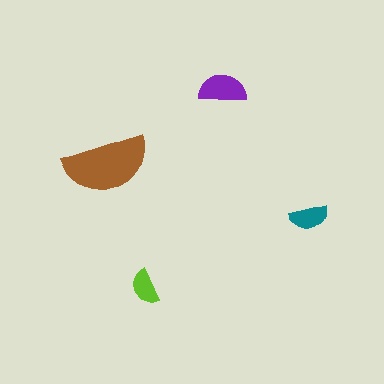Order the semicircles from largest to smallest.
the brown one, the purple one, the teal one, the lime one.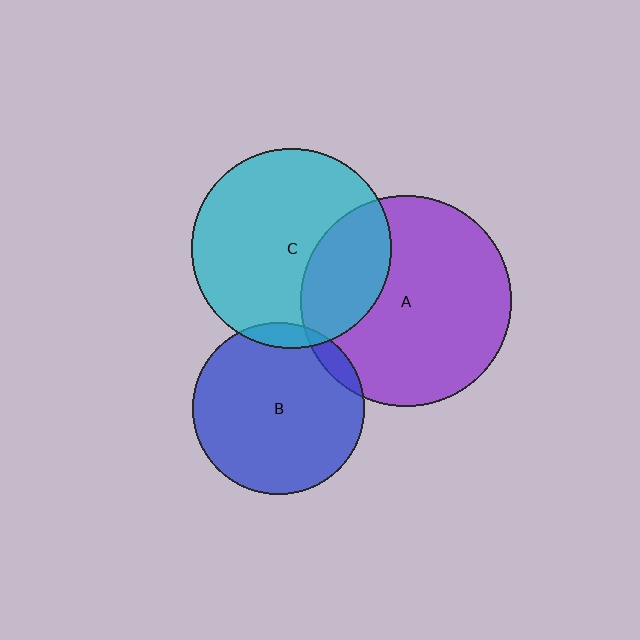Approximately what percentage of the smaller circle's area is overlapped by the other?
Approximately 5%.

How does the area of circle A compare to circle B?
Approximately 1.5 times.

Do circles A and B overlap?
Yes.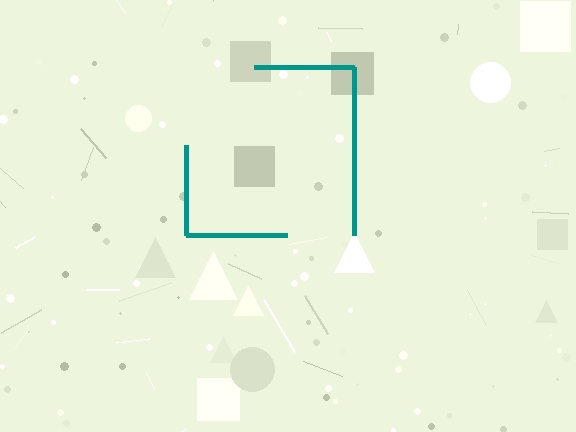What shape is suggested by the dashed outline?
The dashed outline suggests a square.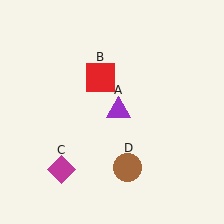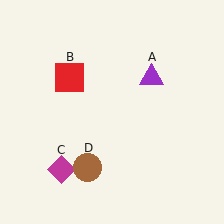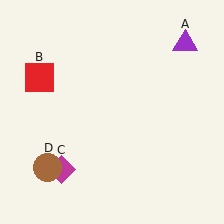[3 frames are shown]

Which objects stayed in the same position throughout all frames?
Magenta diamond (object C) remained stationary.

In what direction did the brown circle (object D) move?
The brown circle (object D) moved left.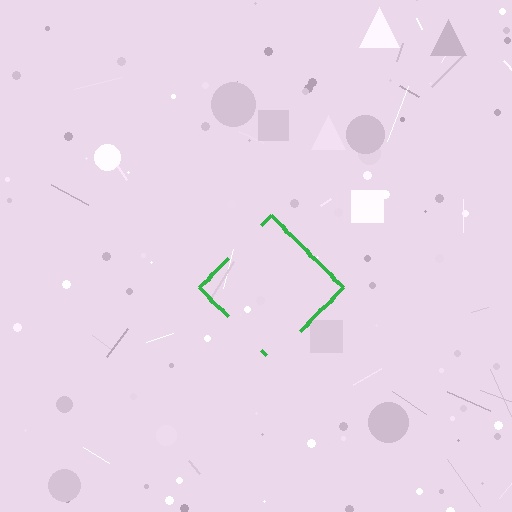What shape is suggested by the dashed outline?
The dashed outline suggests a diamond.